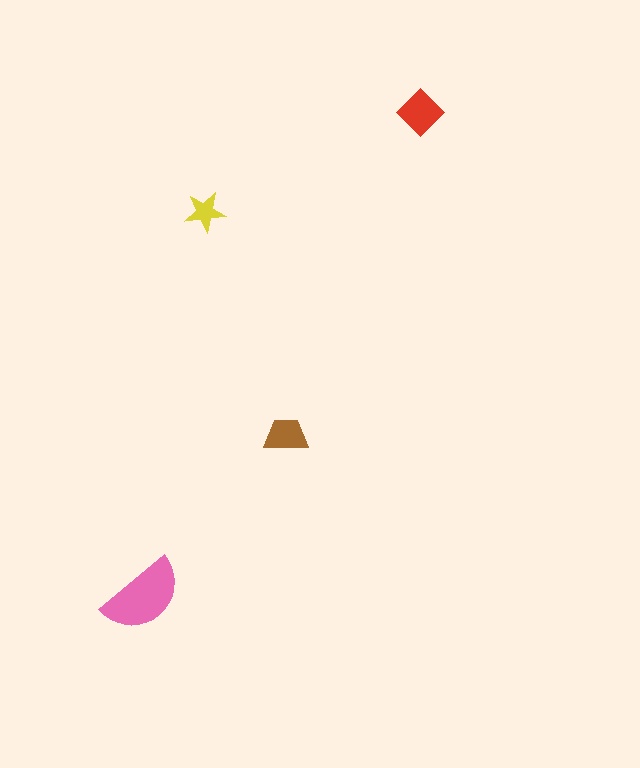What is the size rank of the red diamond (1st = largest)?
2nd.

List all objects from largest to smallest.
The pink semicircle, the red diamond, the brown trapezoid, the yellow star.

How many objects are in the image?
There are 4 objects in the image.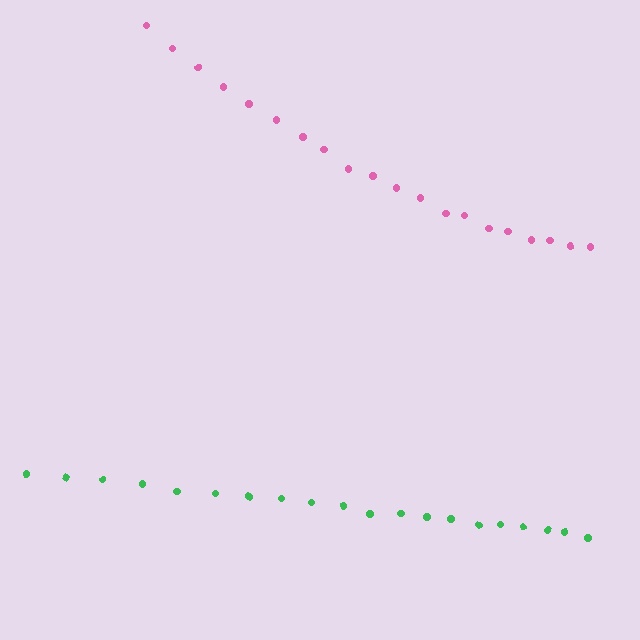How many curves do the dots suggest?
There are 2 distinct paths.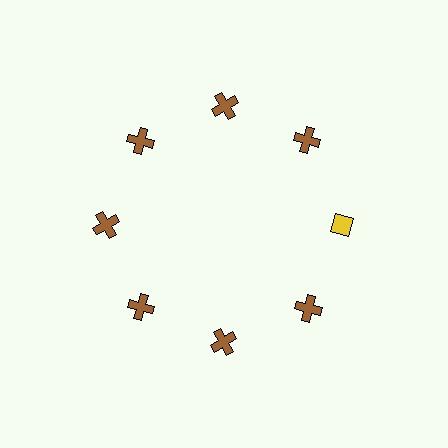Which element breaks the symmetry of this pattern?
The yellow diamond at roughly the 3 o'clock position breaks the symmetry. All other shapes are brown crosses.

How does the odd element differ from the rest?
It differs in both color (yellow instead of brown) and shape (diamond instead of cross).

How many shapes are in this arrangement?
There are 8 shapes arranged in a ring pattern.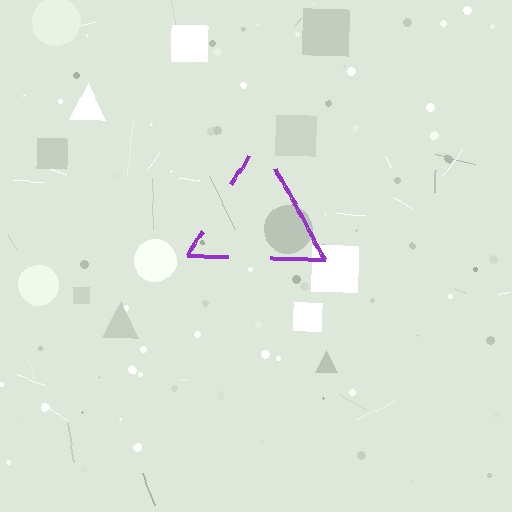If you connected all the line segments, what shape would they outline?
They would outline a triangle.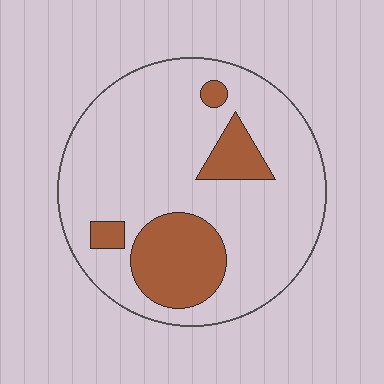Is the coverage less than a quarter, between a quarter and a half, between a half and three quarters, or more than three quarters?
Less than a quarter.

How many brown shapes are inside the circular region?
4.